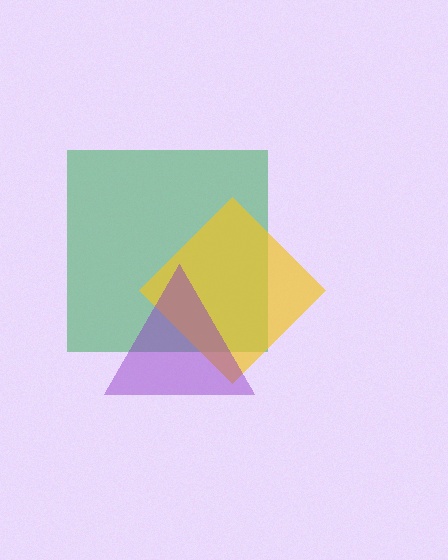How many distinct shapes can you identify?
There are 3 distinct shapes: a green square, a yellow diamond, a purple triangle.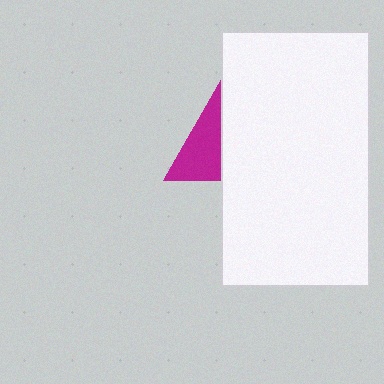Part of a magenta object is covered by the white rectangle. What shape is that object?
It is a triangle.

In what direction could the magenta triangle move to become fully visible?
The magenta triangle could move left. That would shift it out from behind the white rectangle entirely.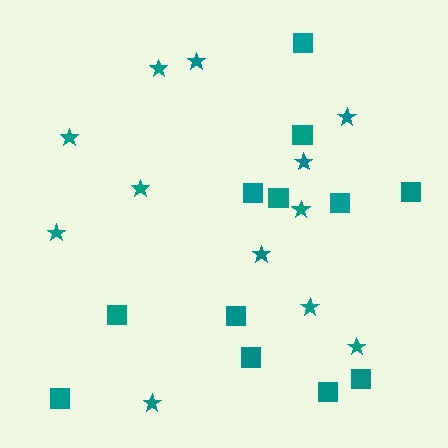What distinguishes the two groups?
There are 2 groups: one group of squares (12) and one group of stars (12).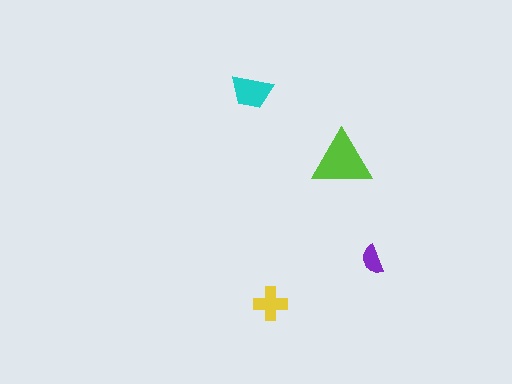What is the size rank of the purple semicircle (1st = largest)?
4th.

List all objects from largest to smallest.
The lime triangle, the cyan trapezoid, the yellow cross, the purple semicircle.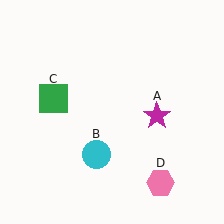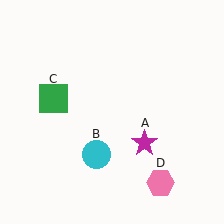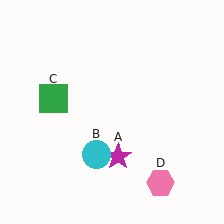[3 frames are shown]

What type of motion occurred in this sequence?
The magenta star (object A) rotated clockwise around the center of the scene.